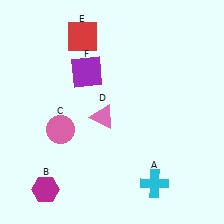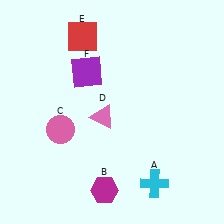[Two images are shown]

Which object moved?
The magenta hexagon (B) moved right.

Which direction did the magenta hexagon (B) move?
The magenta hexagon (B) moved right.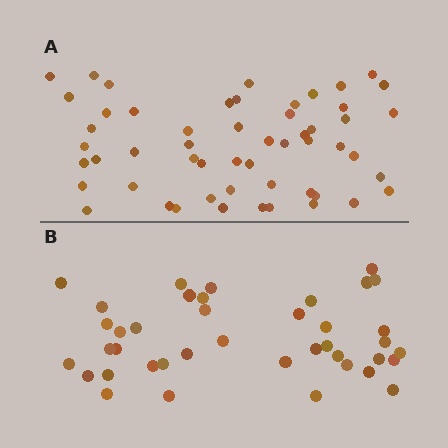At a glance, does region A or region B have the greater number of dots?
Region A (the top region) has more dots.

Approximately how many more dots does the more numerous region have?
Region A has approximately 15 more dots than region B.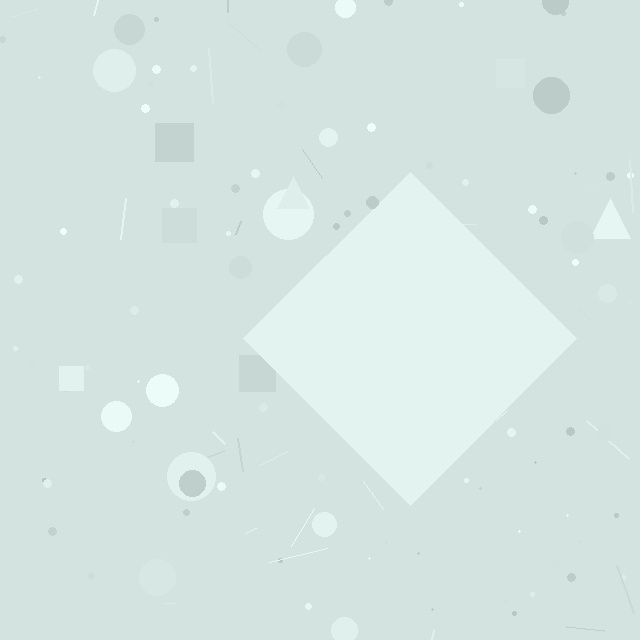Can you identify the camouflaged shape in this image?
The camouflaged shape is a diamond.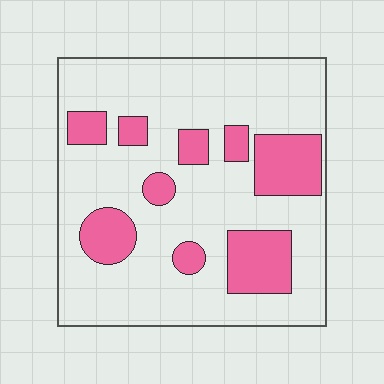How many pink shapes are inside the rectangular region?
9.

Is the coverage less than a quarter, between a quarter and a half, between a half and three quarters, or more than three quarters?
Less than a quarter.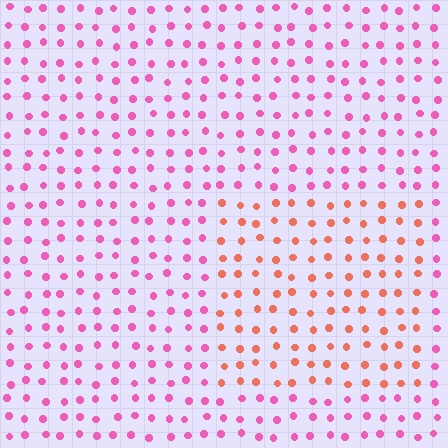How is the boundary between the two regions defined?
The boundary is defined purely by a slight shift in hue (about 46 degrees). Spacing, size, and orientation are identical on both sides.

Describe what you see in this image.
The image is filled with small pink elements in a uniform arrangement. A rectangle-shaped region is visible where the elements are tinted to a slightly different hue, forming a subtle color boundary.